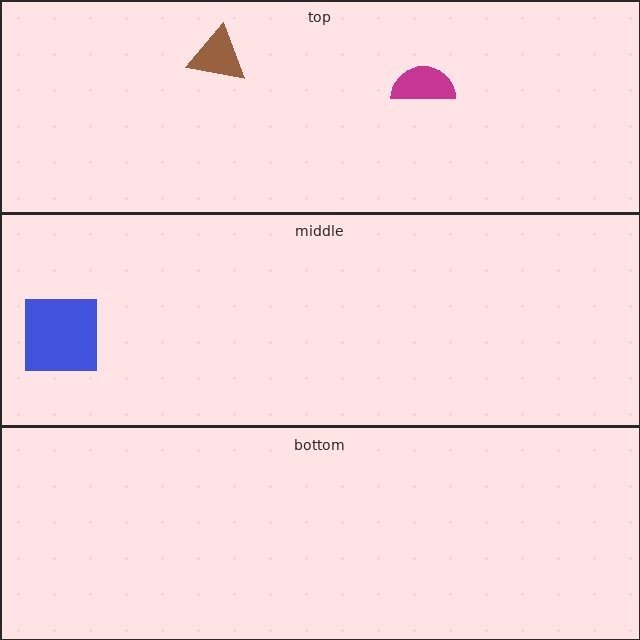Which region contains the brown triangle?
The top region.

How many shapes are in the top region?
2.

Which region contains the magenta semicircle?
The top region.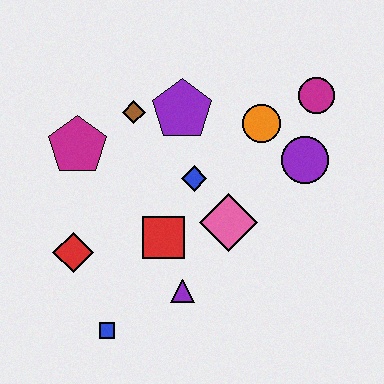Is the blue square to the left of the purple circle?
Yes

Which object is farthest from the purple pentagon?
The blue square is farthest from the purple pentagon.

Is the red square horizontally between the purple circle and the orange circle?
No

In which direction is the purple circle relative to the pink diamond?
The purple circle is to the right of the pink diamond.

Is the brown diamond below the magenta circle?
Yes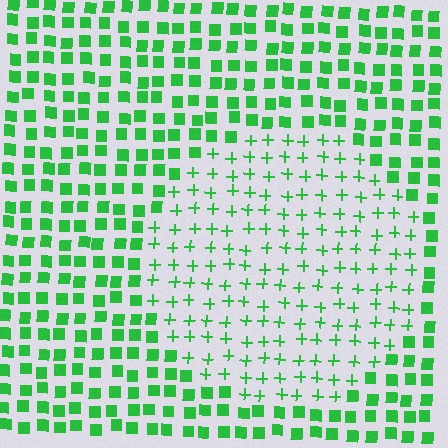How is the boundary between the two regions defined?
The boundary is defined by a change in element shape: plus signs inside vs. squares outside. All elements share the same color and spacing.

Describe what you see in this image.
The image is filled with small green elements arranged in a uniform grid. A circle-shaped region contains plus signs, while the surrounding area contains squares. The boundary is defined purely by the change in element shape.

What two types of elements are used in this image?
The image uses plus signs inside the circle region and squares outside it.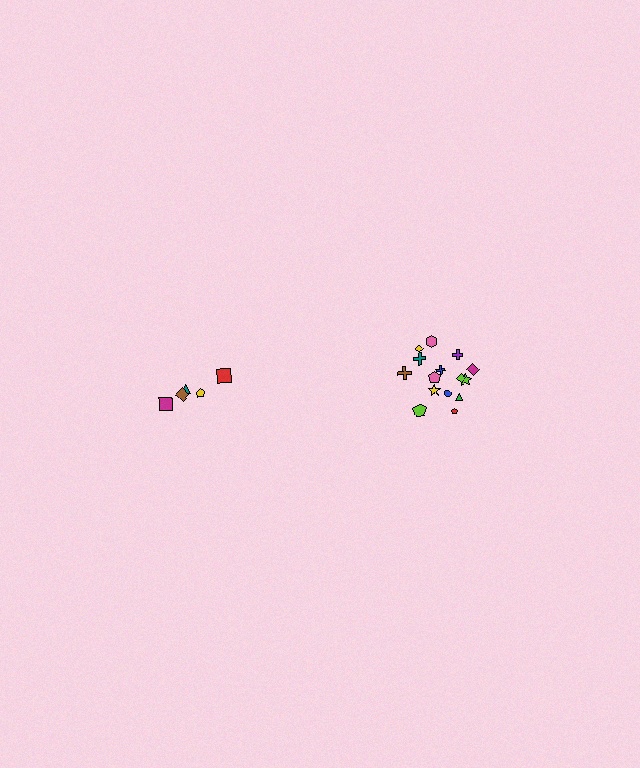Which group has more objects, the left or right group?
The right group.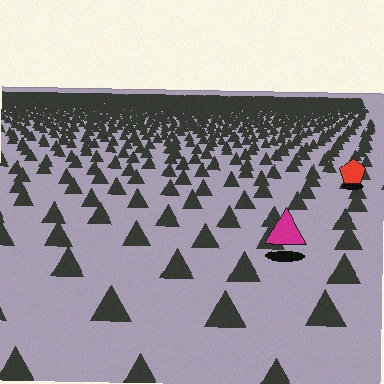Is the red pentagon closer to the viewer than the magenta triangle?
No. The magenta triangle is closer — you can tell from the texture gradient: the ground texture is coarser near it.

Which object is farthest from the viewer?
The red pentagon is farthest from the viewer. It appears smaller and the ground texture around it is denser.